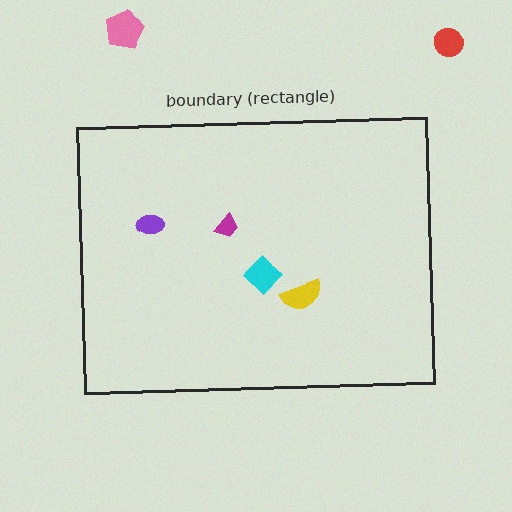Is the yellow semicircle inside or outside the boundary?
Inside.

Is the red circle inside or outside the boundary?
Outside.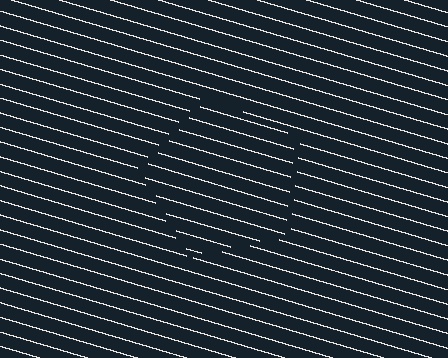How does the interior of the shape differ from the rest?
The interior of the shape contains the same grating, shifted by half a period — the contour is defined by the phase discontinuity where line-ends from the inner and outer gratings abut.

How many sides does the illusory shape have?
5 sides — the line-ends trace a pentagon.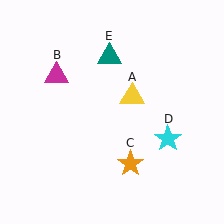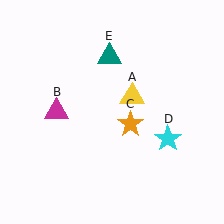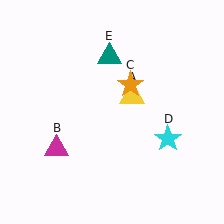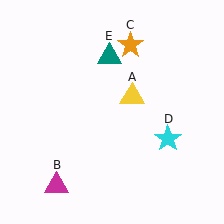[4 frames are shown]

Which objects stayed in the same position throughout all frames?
Yellow triangle (object A) and cyan star (object D) and teal triangle (object E) remained stationary.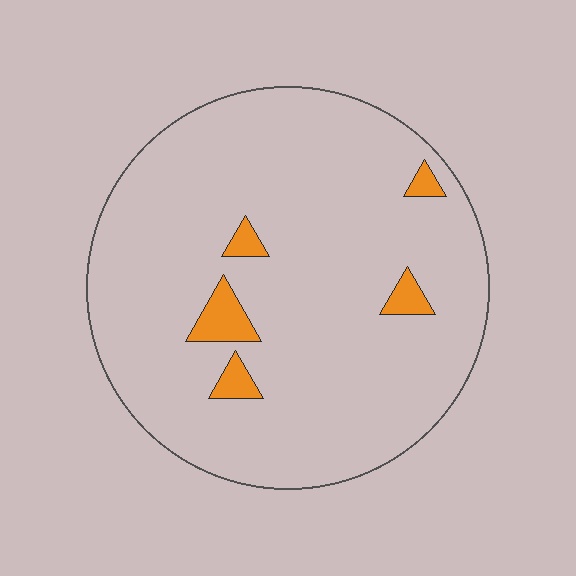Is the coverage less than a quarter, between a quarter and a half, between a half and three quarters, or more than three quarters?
Less than a quarter.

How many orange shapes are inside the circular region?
5.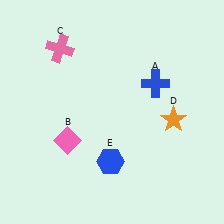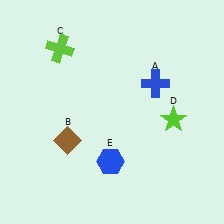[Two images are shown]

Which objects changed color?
B changed from pink to brown. C changed from pink to lime. D changed from orange to lime.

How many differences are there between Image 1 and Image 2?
There are 3 differences between the two images.